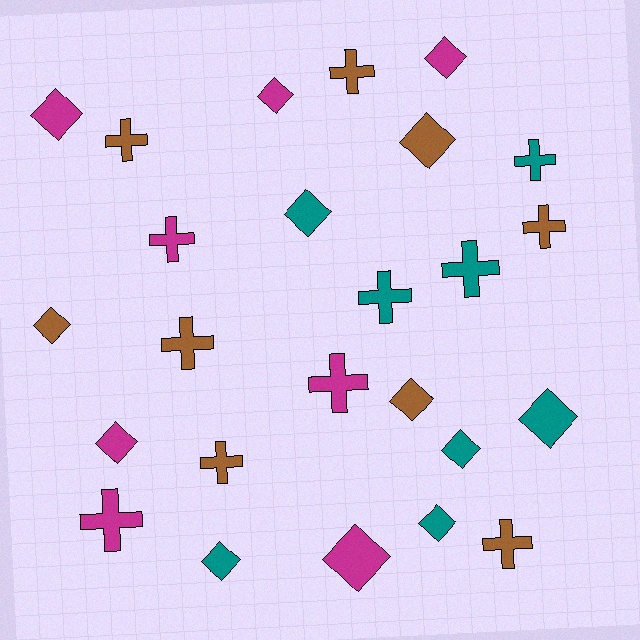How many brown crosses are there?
There are 6 brown crosses.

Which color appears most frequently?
Brown, with 9 objects.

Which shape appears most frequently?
Diamond, with 13 objects.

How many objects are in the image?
There are 25 objects.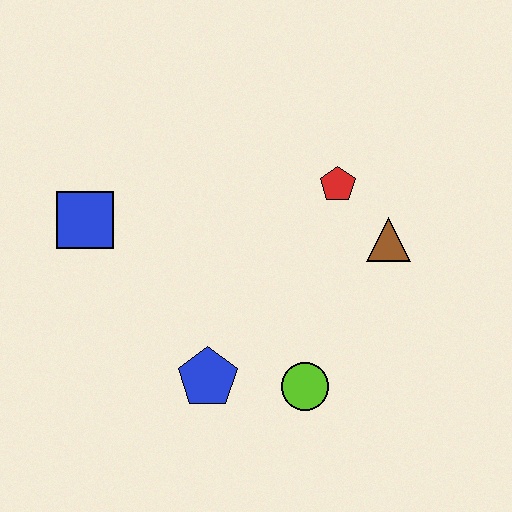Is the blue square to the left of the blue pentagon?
Yes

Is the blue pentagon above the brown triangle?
No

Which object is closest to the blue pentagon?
The lime circle is closest to the blue pentagon.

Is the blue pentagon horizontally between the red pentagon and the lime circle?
No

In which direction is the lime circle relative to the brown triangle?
The lime circle is below the brown triangle.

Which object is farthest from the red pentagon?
The blue square is farthest from the red pentagon.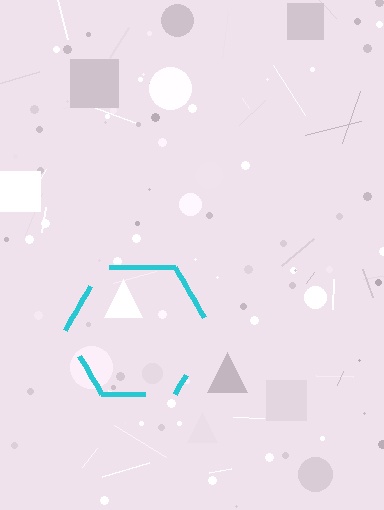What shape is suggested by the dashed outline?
The dashed outline suggests a hexagon.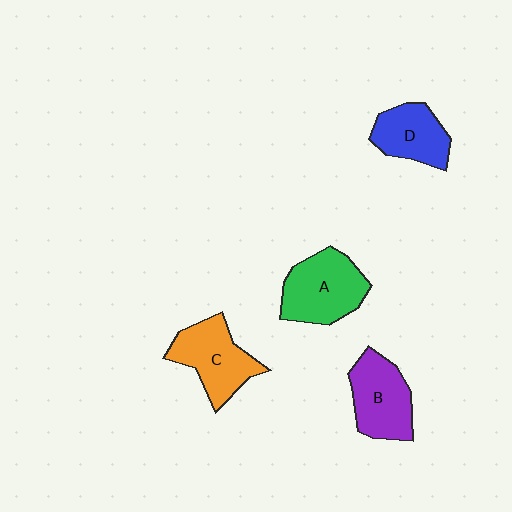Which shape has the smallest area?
Shape D (blue).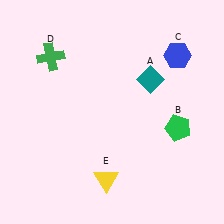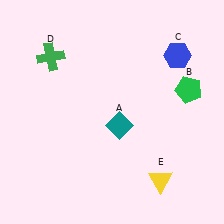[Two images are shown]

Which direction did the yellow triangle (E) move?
The yellow triangle (E) moved right.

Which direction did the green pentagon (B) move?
The green pentagon (B) moved up.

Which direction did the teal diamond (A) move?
The teal diamond (A) moved down.